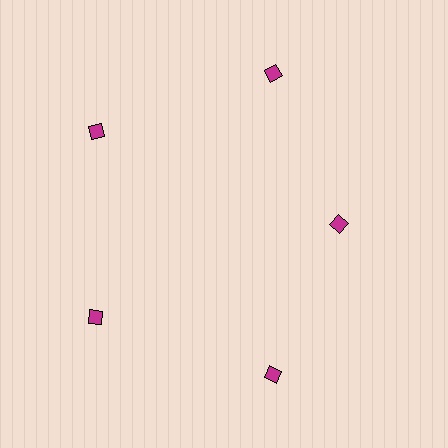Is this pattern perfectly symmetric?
No. The 5 magenta diamonds are arranged in a ring, but one element near the 3 o'clock position is pulled inward toward the center, breaking the 5-fold rotational symmetry.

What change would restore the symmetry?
The symmetry would be restored by moving it outward, back onto the ring so that all 5 diamonds sit at equal angles and equal distance from the center.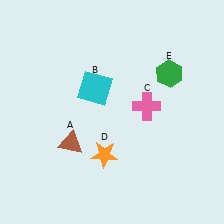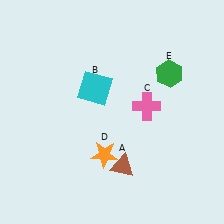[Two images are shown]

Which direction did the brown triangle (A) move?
The brown triangle (A) moved right.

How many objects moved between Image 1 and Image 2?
1 object moved between the two images.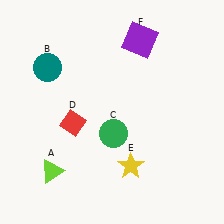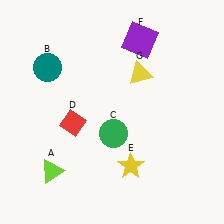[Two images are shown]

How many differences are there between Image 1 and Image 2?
There is 1 difference between the two images.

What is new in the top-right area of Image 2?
A yellow triangle (G) was added in the top-right area of Image 2.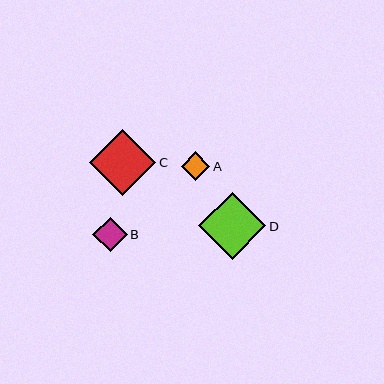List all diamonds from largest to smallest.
From largest to smallest: D, C, B, A.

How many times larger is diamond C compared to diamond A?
Diamond C is approximately 2.3 times the size of diamond A.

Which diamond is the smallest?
Diamond A is the smallest with a size of approximately 28 pixels.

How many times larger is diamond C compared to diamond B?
Diamond C is approximately 1.9 times the size of diamond B.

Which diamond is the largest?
Diamond D is the largest with a size of approximately 67 pixels.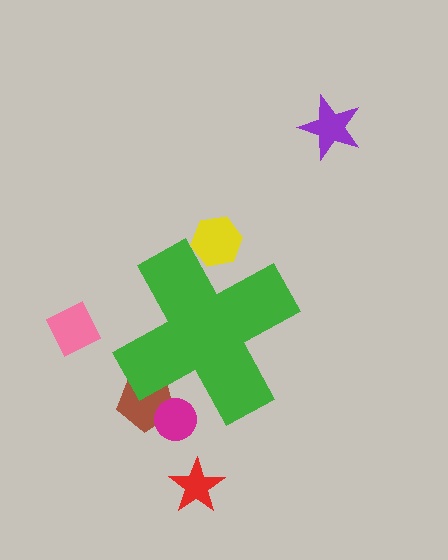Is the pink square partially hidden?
No, the pink square is fully visible.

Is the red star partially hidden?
No, the red star is fully visible.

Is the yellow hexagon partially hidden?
Yes, the yellow hexagon is partially hidden behind the green cross.